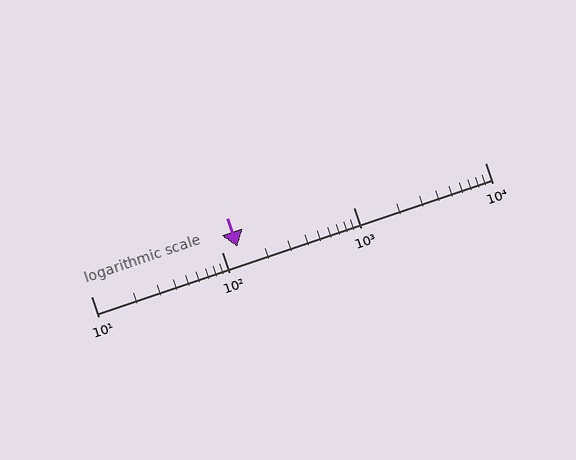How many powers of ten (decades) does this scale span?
The scale spans 3 decades, from 10 to 10000.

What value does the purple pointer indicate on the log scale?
The pointer indicates approximately 130.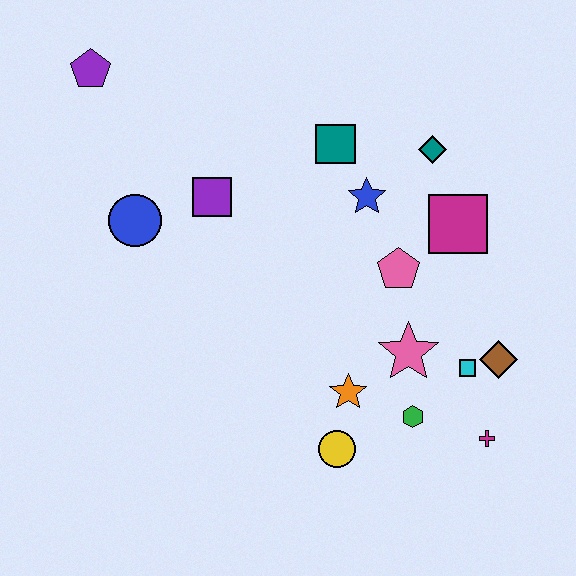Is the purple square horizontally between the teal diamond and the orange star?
No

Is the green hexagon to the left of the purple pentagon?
No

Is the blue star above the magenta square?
Yes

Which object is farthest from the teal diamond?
The purple pentagon is farthest from the teal diamond.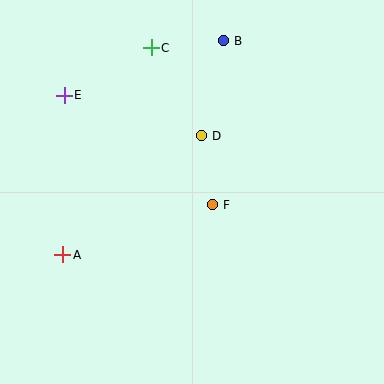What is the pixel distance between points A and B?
The distance between A and B is 268 pixels.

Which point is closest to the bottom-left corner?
Point A is closest to the bottom-left corner.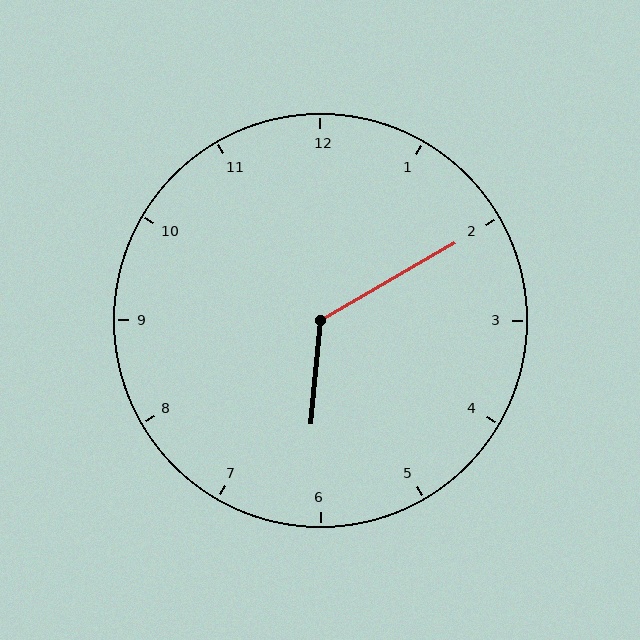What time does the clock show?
6:10.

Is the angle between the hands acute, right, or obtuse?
It is obtuse.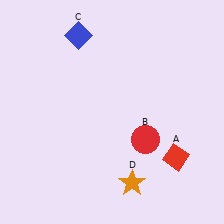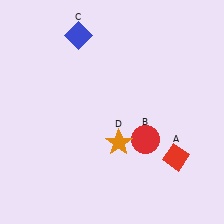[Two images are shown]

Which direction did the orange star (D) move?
The orange star (D) moved up.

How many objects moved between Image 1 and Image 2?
1 object moved between the two images.